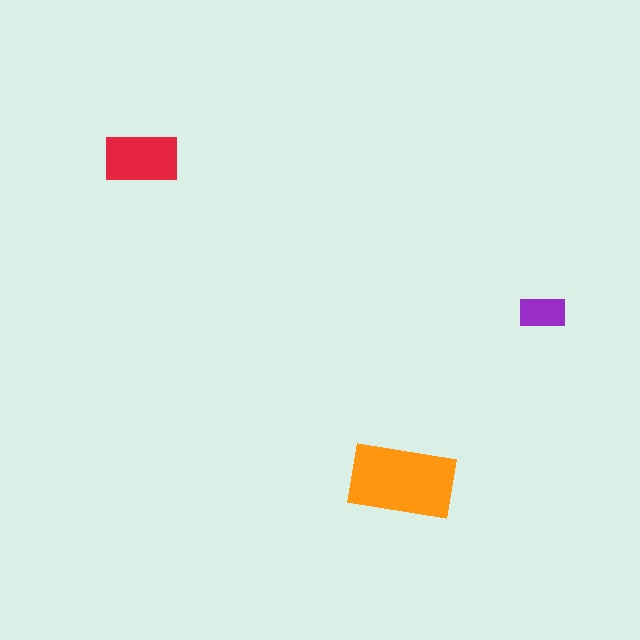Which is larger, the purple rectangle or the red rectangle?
The red one.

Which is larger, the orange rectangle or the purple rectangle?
The orange one.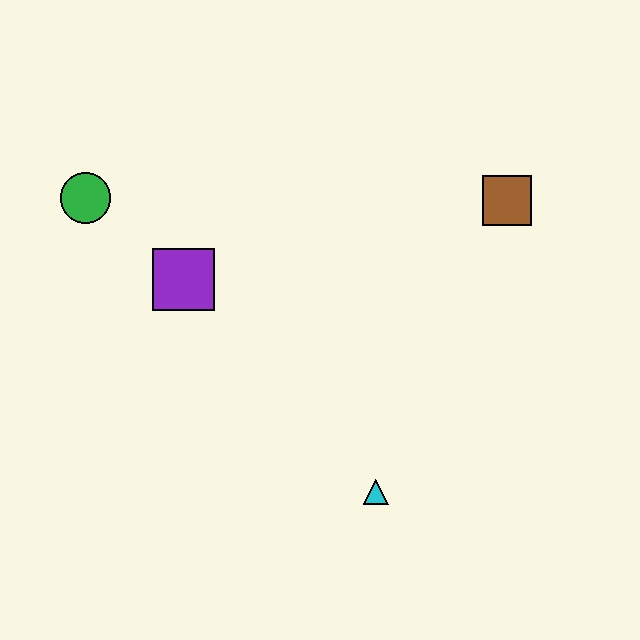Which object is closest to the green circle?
The purple square is closest to the green circle.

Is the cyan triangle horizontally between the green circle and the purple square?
No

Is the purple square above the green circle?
No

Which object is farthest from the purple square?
The brown square is farthest from the purple square.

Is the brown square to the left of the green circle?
No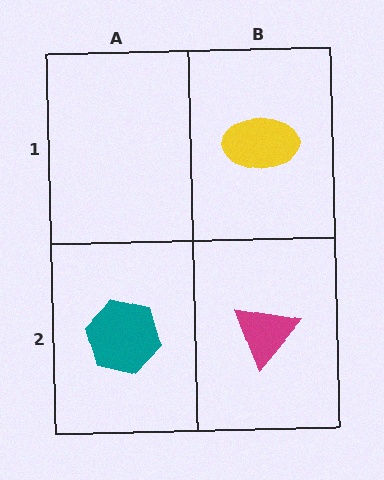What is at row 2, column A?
A teal hexagon.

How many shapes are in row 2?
2 shapes.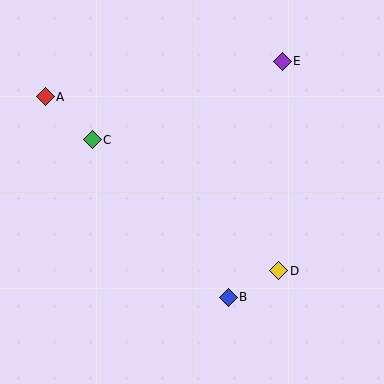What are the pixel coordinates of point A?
Point A is at (45, 97).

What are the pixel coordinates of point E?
Point E is at (282, 61).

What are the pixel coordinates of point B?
Point B is at (228, 297).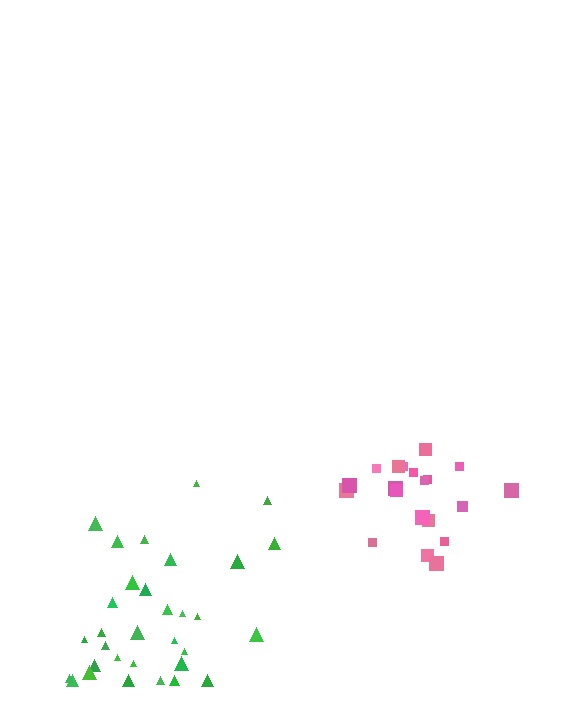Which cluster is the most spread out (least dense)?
Green.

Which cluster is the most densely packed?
Pink.